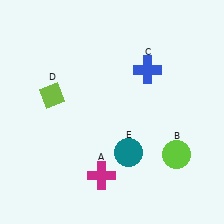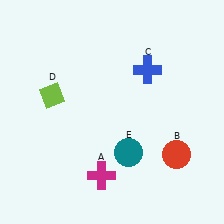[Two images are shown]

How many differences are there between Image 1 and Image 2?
There is 1 difference between the two images.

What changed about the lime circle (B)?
In Image 1, B is lime. In Image 2, it changed to red.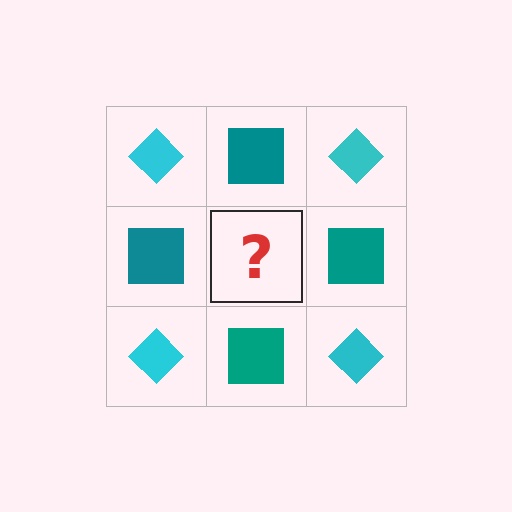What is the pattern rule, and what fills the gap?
The rule is that it alternates cyan diamond and teal square in a checkerboard pattern. The gap should be filled with a cyan diamond.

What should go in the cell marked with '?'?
The missing cell should contain a cyan diamond.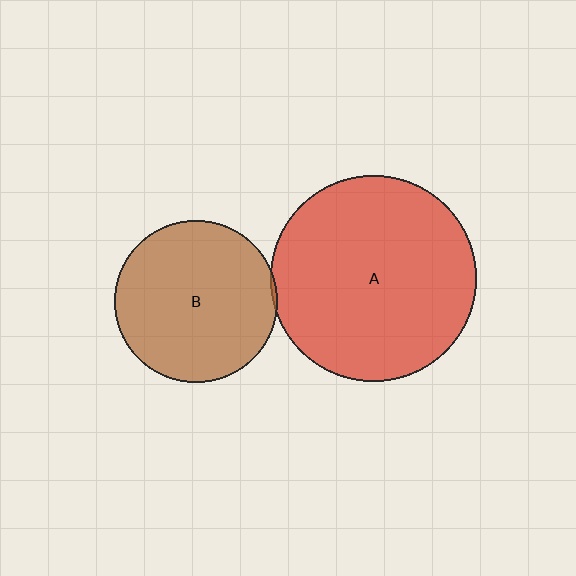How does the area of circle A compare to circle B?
Approximately 1.6 times.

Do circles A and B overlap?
Yes.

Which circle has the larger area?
Circle A (red).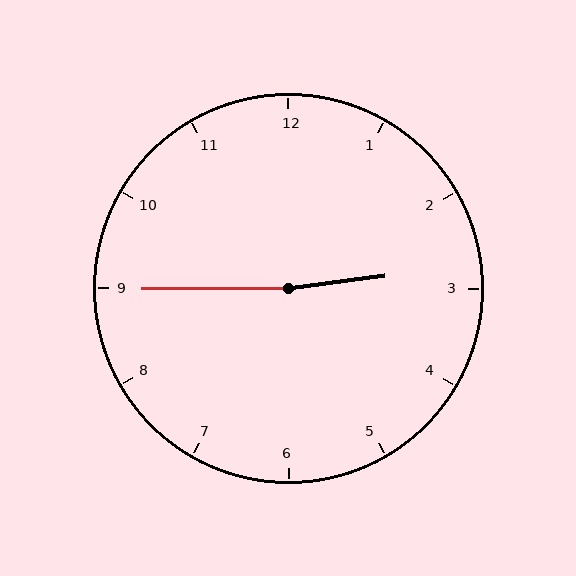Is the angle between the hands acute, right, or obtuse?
It is obtuse.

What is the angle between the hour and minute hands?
Approximately 172 degrees.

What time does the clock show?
2:45.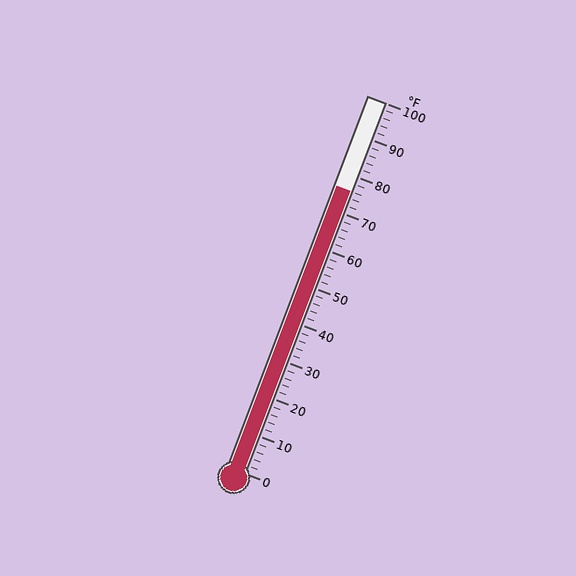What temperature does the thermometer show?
The thermometer shows approximately 76°F.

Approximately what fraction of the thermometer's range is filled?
The thermometer is filled to approximately 75% of its range.